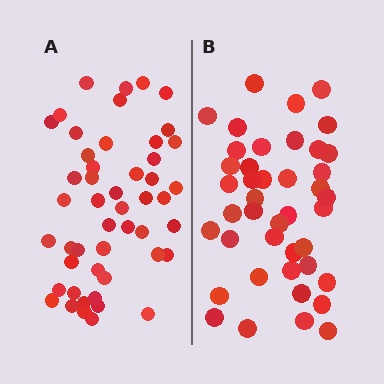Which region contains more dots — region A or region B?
Region A (the left region) has more dots.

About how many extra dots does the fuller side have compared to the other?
Region A has roughly 8 or so more dots than region B.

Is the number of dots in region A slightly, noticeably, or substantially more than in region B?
Region A has only slightly more — the two regions are fairly close. The ratio is roughly 1.2 to 1.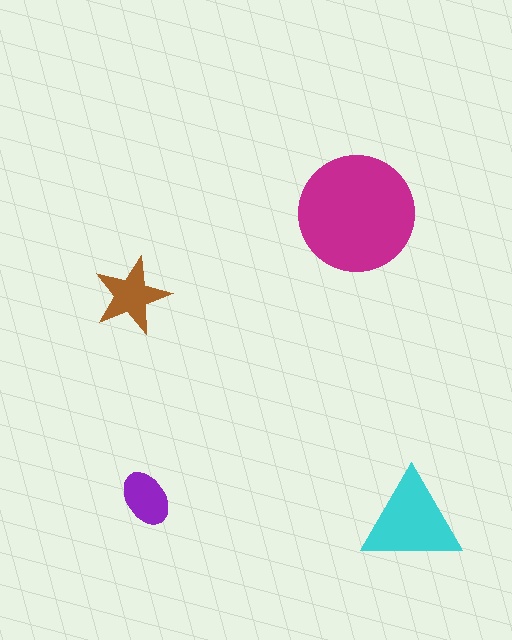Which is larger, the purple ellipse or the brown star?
The brown star.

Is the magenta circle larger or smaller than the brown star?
Larger.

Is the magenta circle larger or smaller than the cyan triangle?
Larger.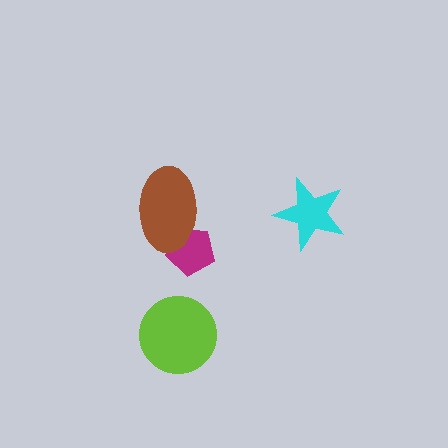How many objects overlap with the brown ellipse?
1 object overlaps with the brown ellipse.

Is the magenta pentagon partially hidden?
Yes, it is partially covered by another shape.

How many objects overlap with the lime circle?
0 objects overlap with the lime circle.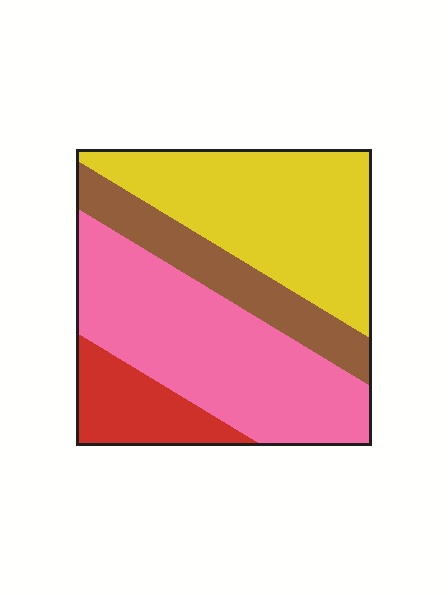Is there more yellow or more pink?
Pink.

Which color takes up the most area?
Pink, at roughly 40%.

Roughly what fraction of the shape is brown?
Brown covers about 15% of the shape.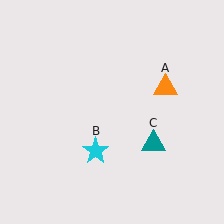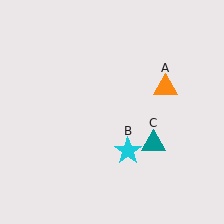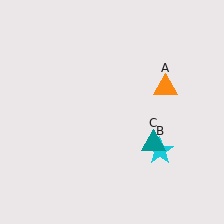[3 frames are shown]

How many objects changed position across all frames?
1 object changed position: cyan star (object B).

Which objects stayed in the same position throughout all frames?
Orange triangle (object A) and teal triangle (object C) remained stationary.